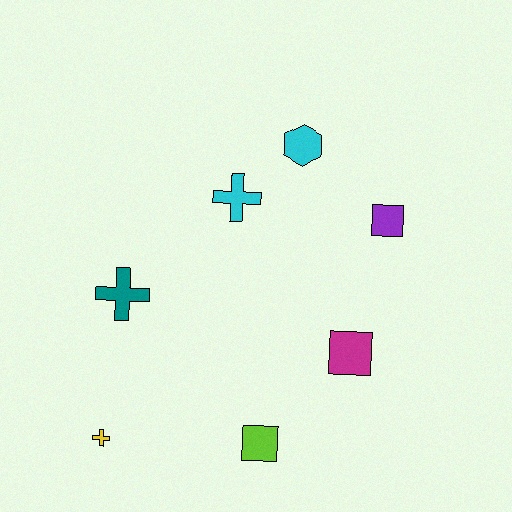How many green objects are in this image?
There are no green objects.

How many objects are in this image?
There are 7 objects.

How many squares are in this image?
There are 3 squares.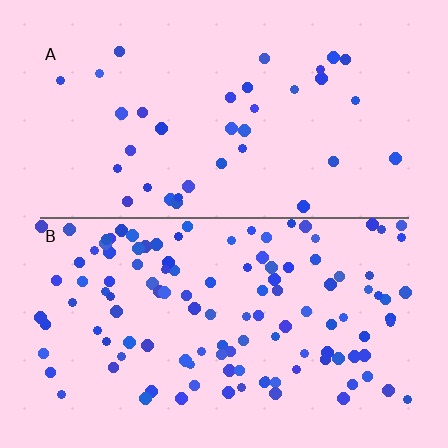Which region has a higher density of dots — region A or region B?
B (the bottom).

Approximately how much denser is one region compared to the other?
Approximately 3.3× — region B over region A.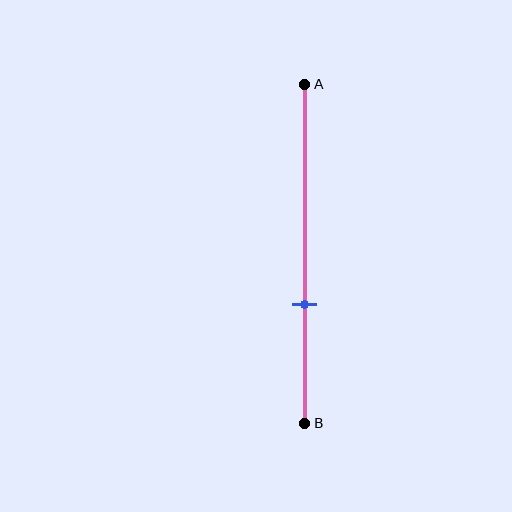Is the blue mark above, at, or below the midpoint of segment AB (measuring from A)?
The blue mark is below the midpoint of segment AB.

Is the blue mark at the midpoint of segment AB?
No, the mark is at about 65% from A, not at the 50% midpoint.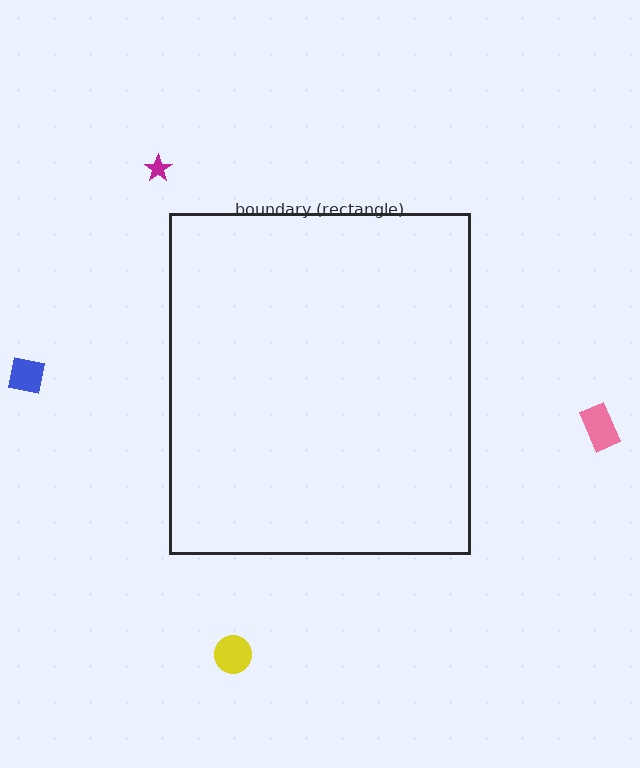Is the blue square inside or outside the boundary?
Outside.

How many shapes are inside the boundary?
0 inside, 4 outside.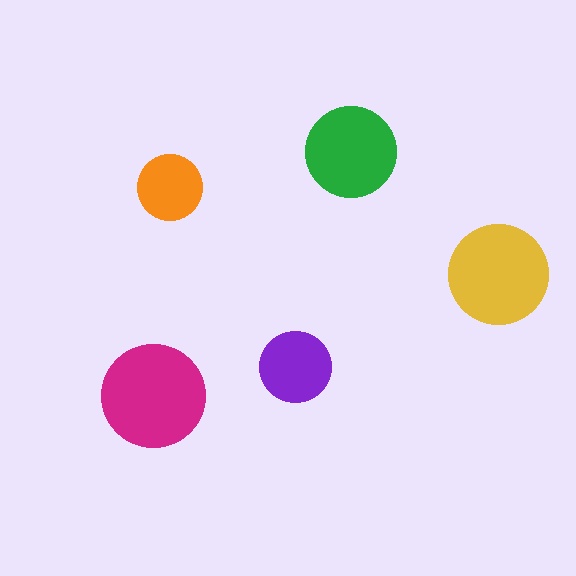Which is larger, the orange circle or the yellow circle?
The yellow one.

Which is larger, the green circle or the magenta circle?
The magenta one.